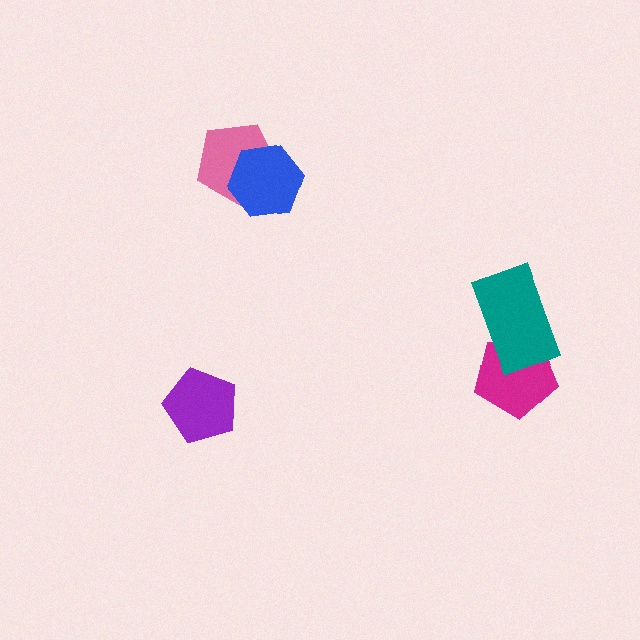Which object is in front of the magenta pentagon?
The teal rectangle is in front of the magenta pentagon.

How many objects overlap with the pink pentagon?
1 object overlaps with the pink pentagon.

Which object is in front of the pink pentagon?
The blue hexagon is in front of the pink pentagon.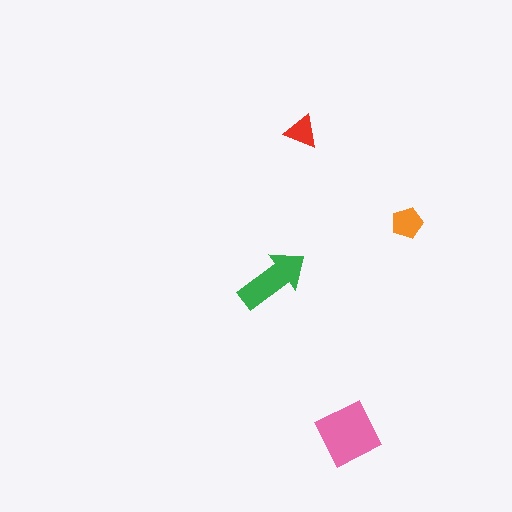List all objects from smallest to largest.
The red triangle, the orange pentagon, the green arrow, the pink square.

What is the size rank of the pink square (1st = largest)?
1st.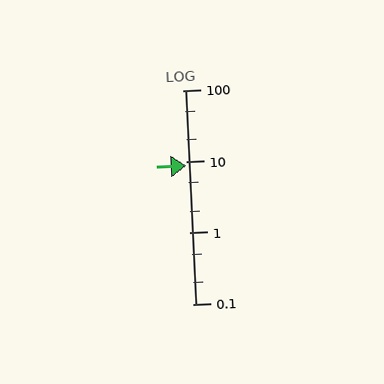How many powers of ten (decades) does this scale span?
The scale spans 3 decades, from 0.1 to 100.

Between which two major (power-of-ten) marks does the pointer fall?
The pointer is between 1 and 10.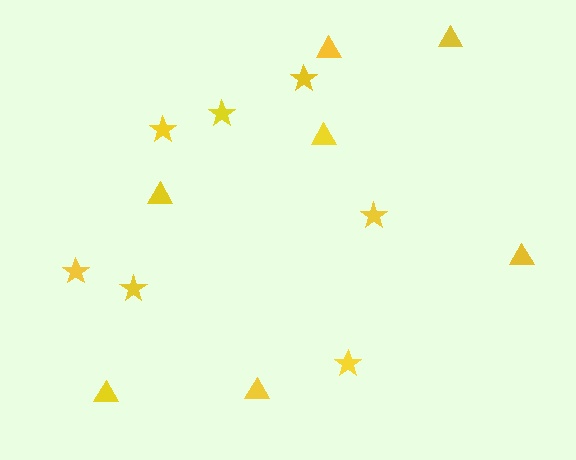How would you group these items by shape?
There are 2 groups: one group of stars (7) and one group of triangles (7).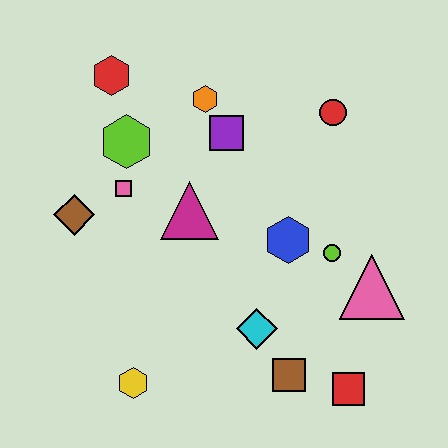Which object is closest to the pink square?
The lime hexagon is closest to the pink square.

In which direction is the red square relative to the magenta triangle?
The red square is below the magenta triangle.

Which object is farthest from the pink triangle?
The red hexagon is farthest from the pink triangle.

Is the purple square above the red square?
Yes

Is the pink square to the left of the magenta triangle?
Yes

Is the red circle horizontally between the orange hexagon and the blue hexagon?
No